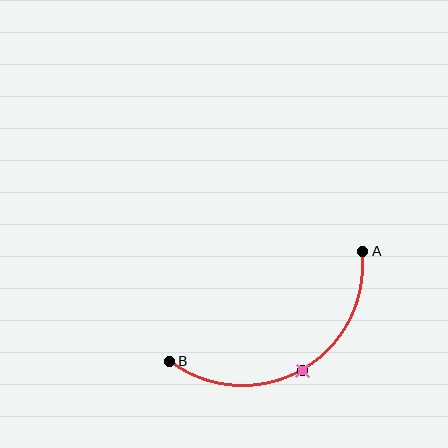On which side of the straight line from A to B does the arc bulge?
The arc bulges below the straight line connecting A and B.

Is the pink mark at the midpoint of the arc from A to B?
Yes. The pink mark lies on the arc at equal arc-length from both A and B — it is the arc midpoint.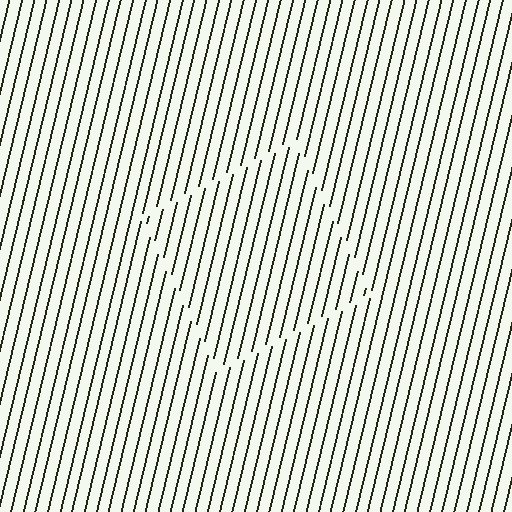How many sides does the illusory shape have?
4 sides — the line-ends trace a square.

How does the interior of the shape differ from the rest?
The interior of the shape contains the same grating, shifted by half a period — the contour is defined by the phase discontinuity where line-ends from the inner and outer gratings abut.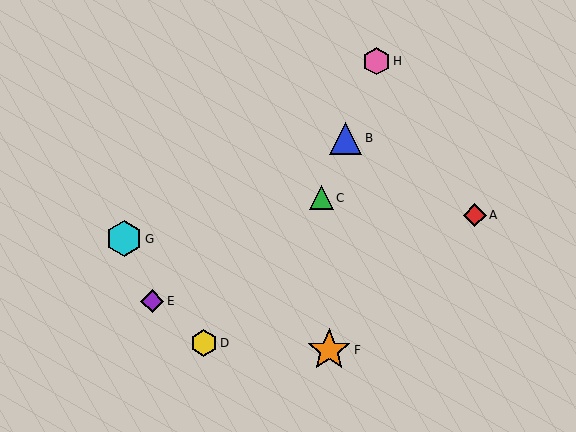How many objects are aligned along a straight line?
3 objects (B, C, H) are aligned along a straight line.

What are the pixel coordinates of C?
Object C is at (322, 198).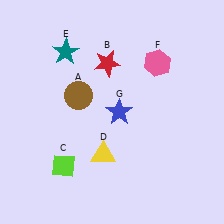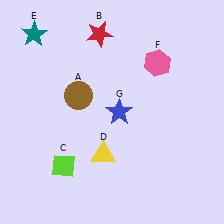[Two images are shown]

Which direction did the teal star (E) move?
The teal star (E) moved left.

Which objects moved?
The objects that moved are: the red star (B), the teal star (E).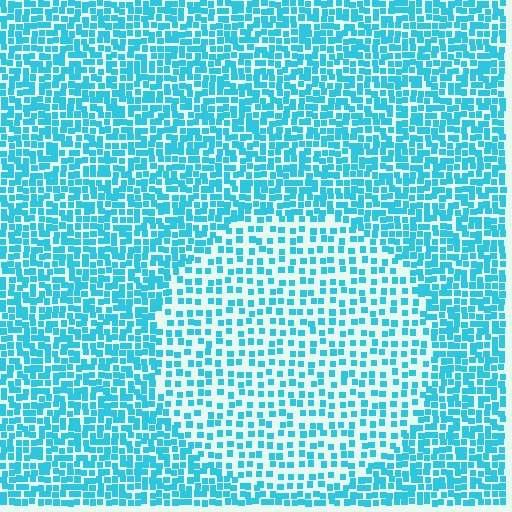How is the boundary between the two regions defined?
The boundary is defined by a change in element density (approximately 1.9x ratio). All elements are the same color, size, and shape.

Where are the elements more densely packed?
The elements are more densely packed outside the circle boundary.